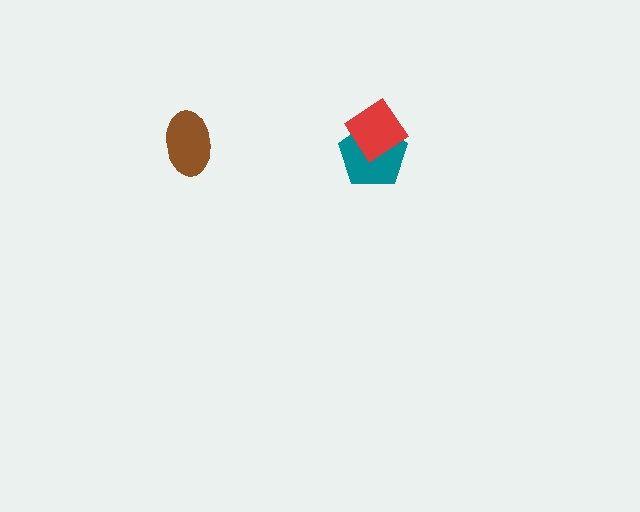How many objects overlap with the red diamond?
1 object overlaps with the red diamond.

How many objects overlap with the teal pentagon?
1 object overlaps with the teal pentagon.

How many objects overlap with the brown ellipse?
0 objects overlap with the brown ellipse.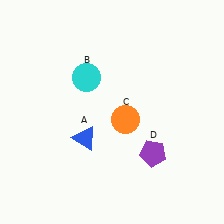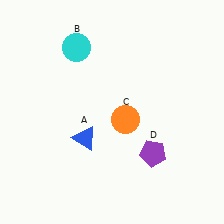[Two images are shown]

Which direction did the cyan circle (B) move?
The cyan circle (B) moved up.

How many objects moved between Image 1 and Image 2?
1 object moved between the two images.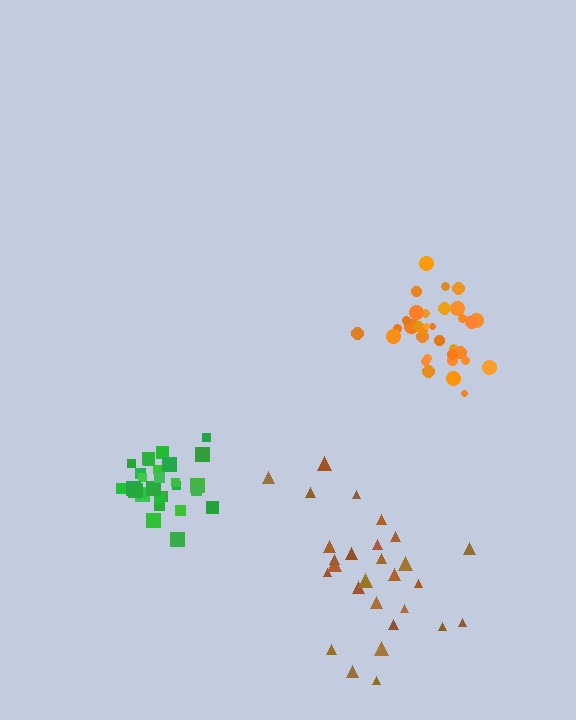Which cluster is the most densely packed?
Orange.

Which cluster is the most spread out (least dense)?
Brown.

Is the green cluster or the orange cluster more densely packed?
Orange.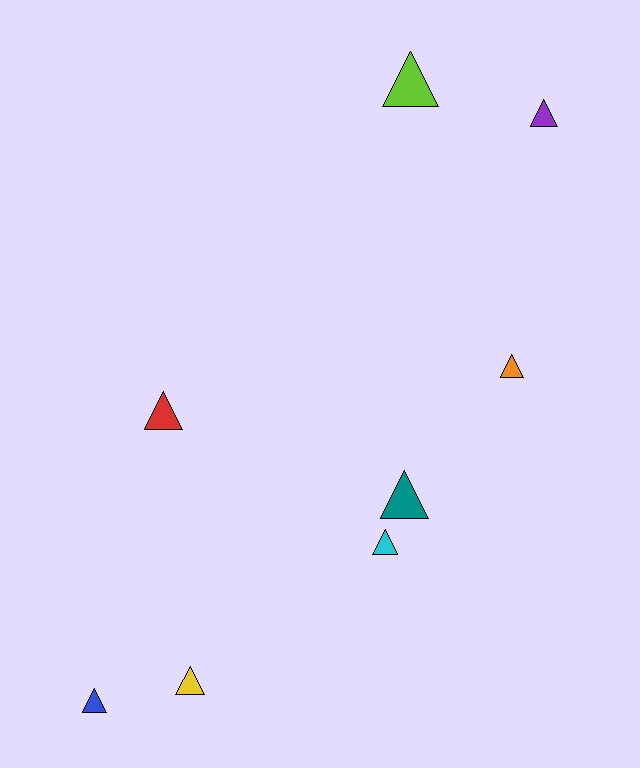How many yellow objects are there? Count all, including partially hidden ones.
There is 1 yellow object.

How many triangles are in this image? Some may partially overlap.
There are 8 triangles.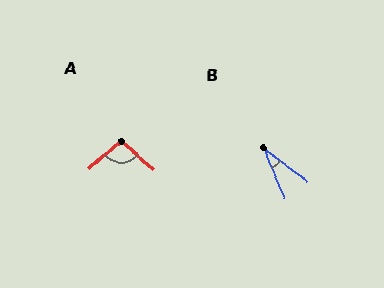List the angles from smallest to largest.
B (30°), A (98°).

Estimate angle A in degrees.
Approximately 98 degrees.